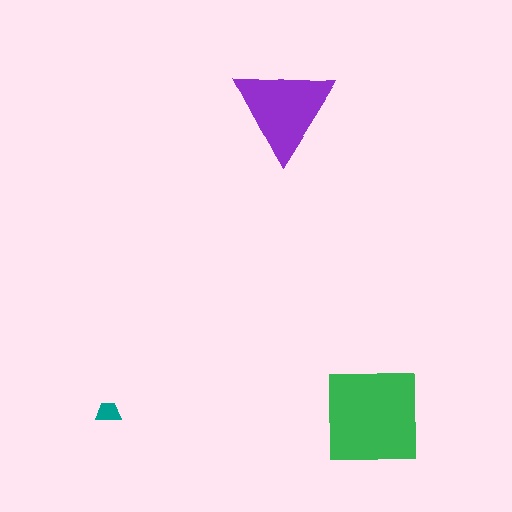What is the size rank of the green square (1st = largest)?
1st.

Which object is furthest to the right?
The green square is rightmost.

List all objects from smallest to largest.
The teal trapezoid, the purple triangle, the green square.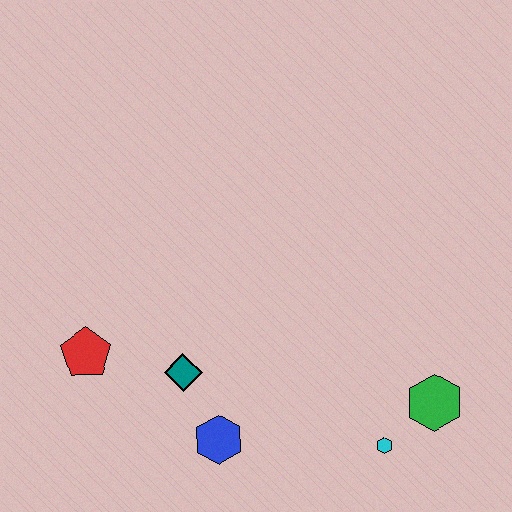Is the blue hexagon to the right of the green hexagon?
No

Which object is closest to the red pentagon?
The teal diamond is closest to the red pentagon.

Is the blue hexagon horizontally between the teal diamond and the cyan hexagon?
Yes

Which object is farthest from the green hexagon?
The red pentagon is farthest from the green hexagon.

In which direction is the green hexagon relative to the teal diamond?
The green hexagon is to the right of the teal diamond.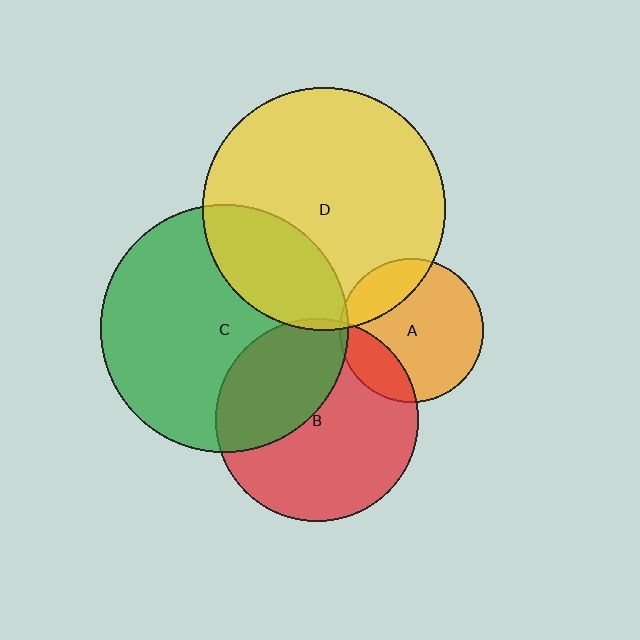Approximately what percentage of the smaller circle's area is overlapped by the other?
Approximately 20%.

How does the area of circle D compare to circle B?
Approximately 1.4 times.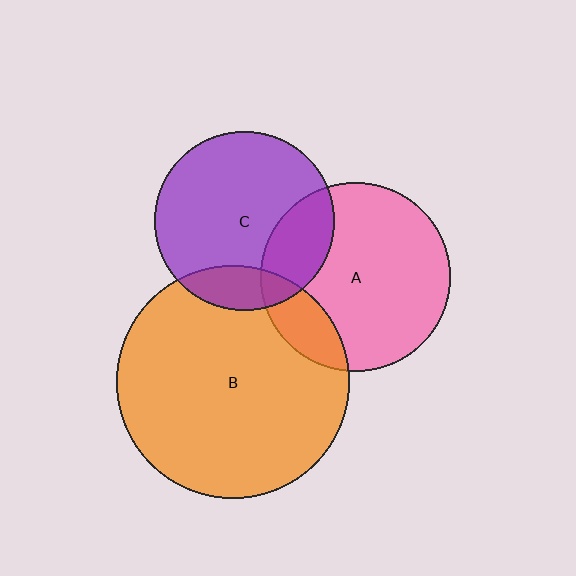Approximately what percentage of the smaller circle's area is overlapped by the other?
Approximately 15%.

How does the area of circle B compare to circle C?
Approximately 1.7 times.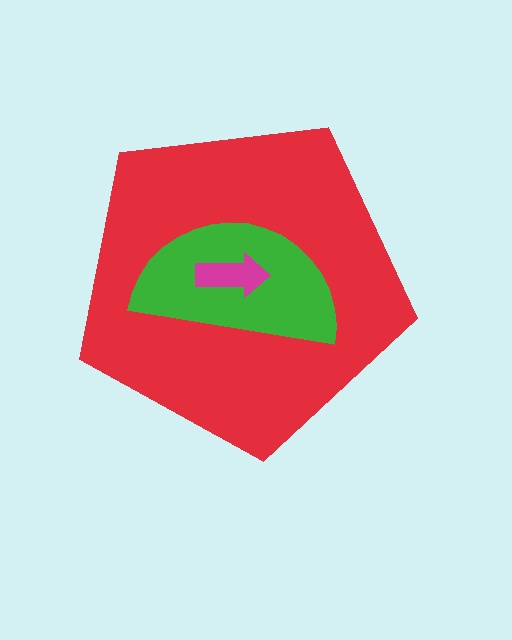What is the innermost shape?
The magenta arrow.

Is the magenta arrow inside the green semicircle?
Yes.